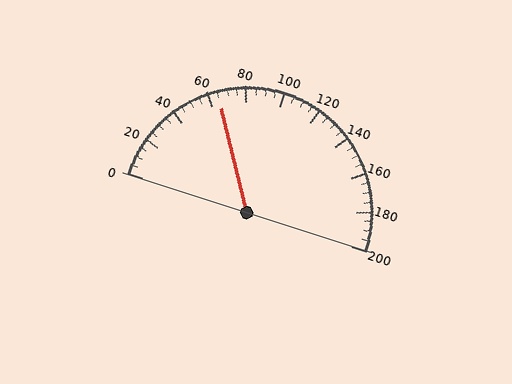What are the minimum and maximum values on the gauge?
The gauge ranges from 0 to 200.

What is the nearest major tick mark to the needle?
The nearest major tick mark is 60.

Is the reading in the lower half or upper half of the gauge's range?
The reading is in the lower half of the range (0 to 200).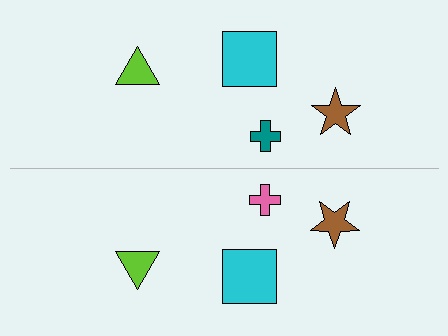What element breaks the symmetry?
The pink cross on the bottom side breaks the symmetry — its mirror counterpart is teal.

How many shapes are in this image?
There are 8 shapes in this image.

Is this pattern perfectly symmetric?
No, the pattern is not perfectly symmetric. The pink cross on the bottom side breaks the symmetry — its mirror counterpart is teal.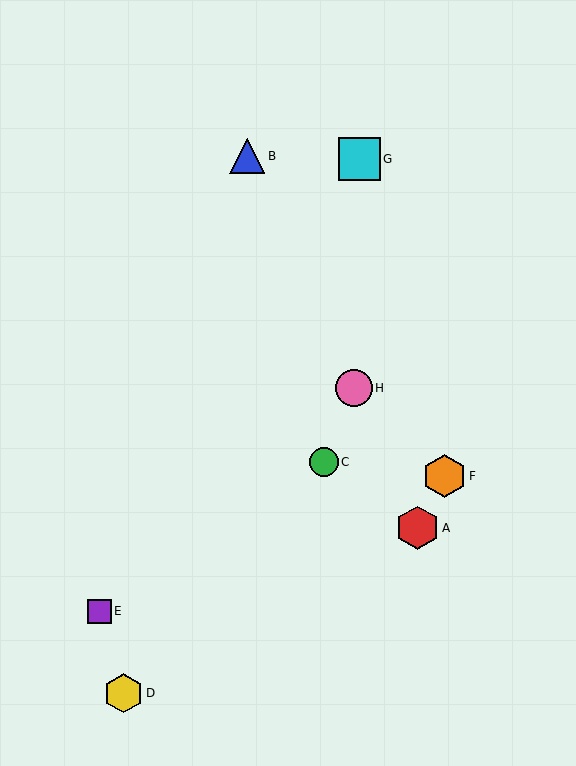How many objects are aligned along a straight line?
3 objects (A, B, H) are aligned along a straight line.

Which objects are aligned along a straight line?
Objects A, B, H are aligned along a straight line.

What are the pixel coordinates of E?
Object E is at (99, 611).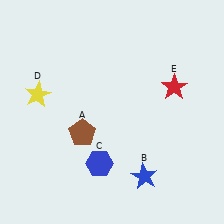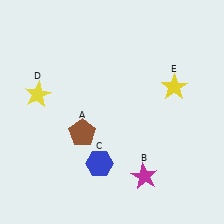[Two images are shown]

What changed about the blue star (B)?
In Image 1, B is blue. In Image 2, it changed to magenta.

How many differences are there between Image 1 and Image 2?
There are 2 differences between the two images.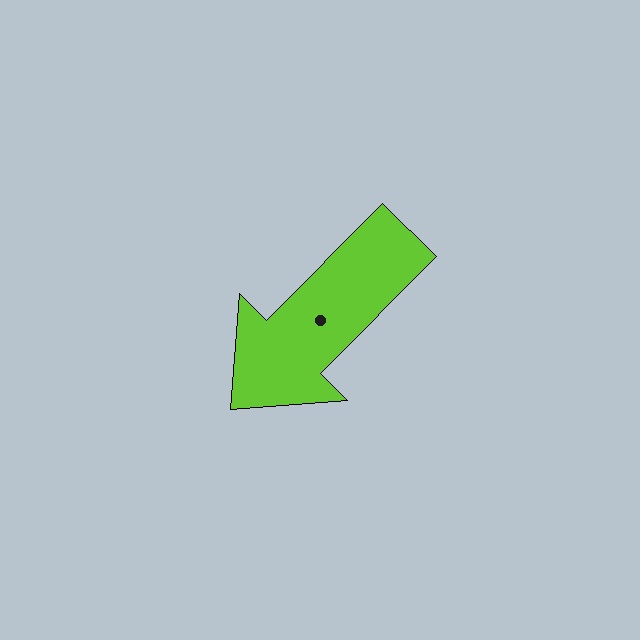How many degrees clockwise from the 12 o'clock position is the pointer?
Approximately 225 degrees.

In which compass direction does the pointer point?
Southwest.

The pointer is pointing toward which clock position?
Roughly 7 o'clock.